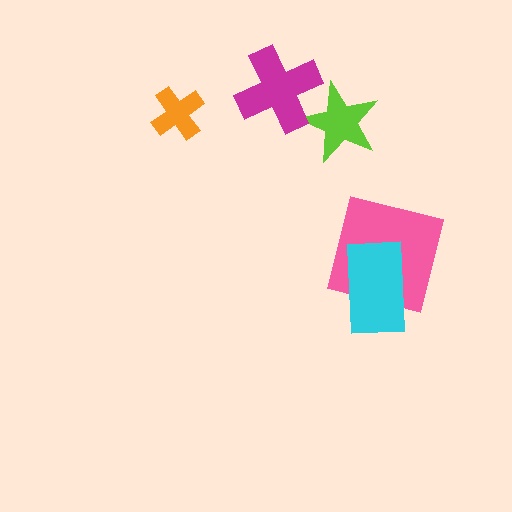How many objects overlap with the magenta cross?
1 object overlaps with the magenta cross.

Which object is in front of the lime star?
The magenta cross is in front of the lime star.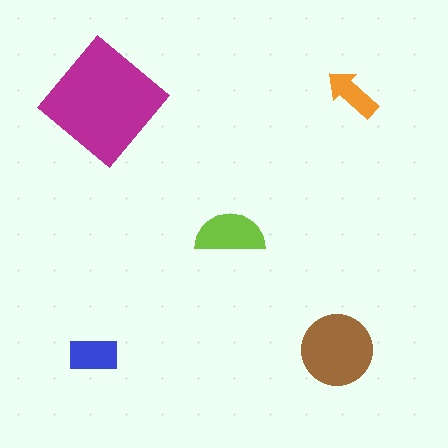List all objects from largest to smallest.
The magenta diamond, the brown circle, the lime semicircle, the blue rectangle, the orange arrow.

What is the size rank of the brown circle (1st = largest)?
2nd.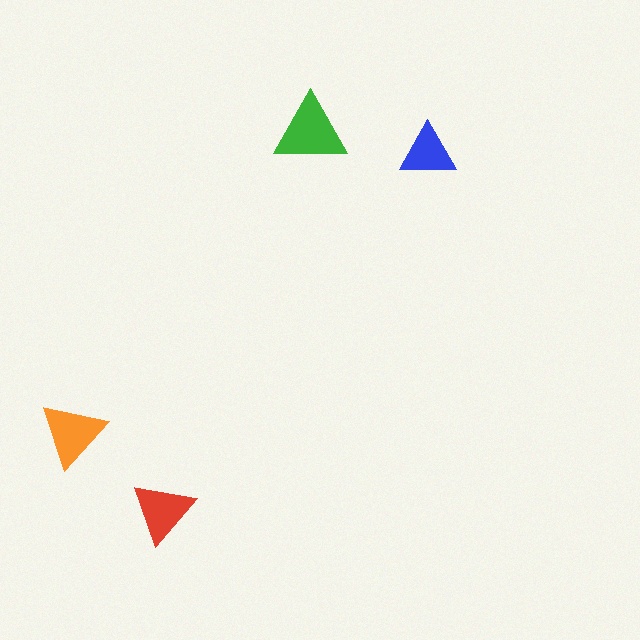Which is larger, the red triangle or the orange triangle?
The orange one.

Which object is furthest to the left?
The orange triangle is leftmost.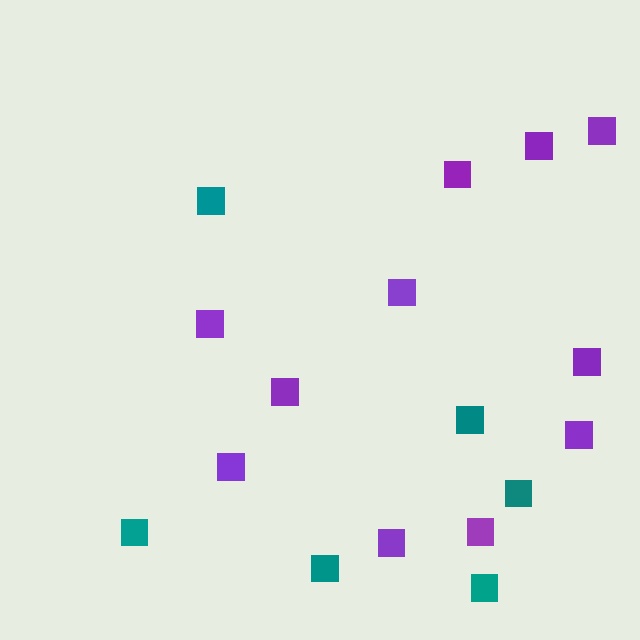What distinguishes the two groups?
There are 2 groups: one group of purple squares (11) and one group of teal squares (6).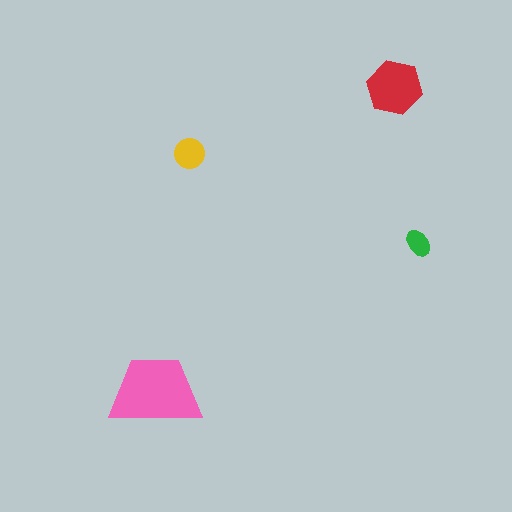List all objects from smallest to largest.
The green ellipse, the yellow circle, the red hexagon, the pink trapezoid.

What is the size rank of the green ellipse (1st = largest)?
4th.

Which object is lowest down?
The pink trapezoid is bottommost.